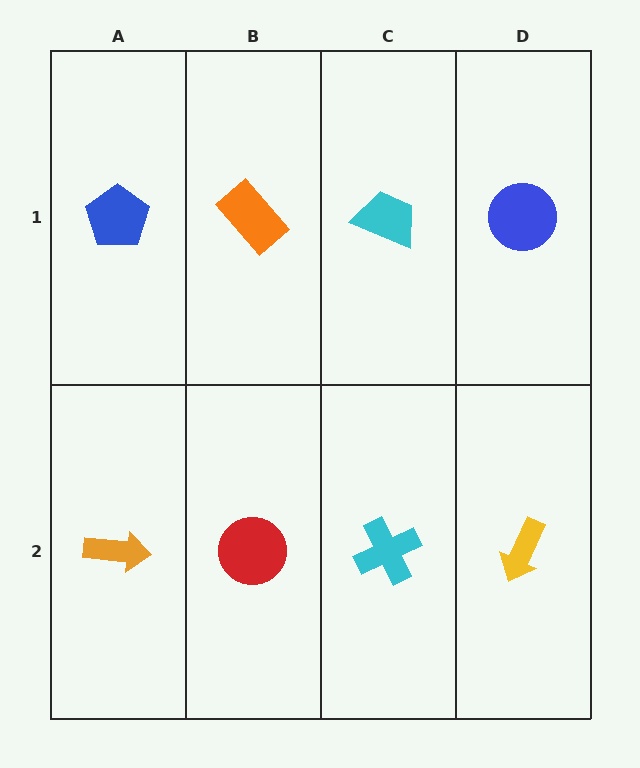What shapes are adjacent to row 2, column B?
An orange rectangle (row 1, column B), an orange arrow (row 2, column A), a cyan cross (row 2, column C).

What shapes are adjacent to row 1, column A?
An orange arrow (row 2, column A), an orange rectangle (row 1, column B).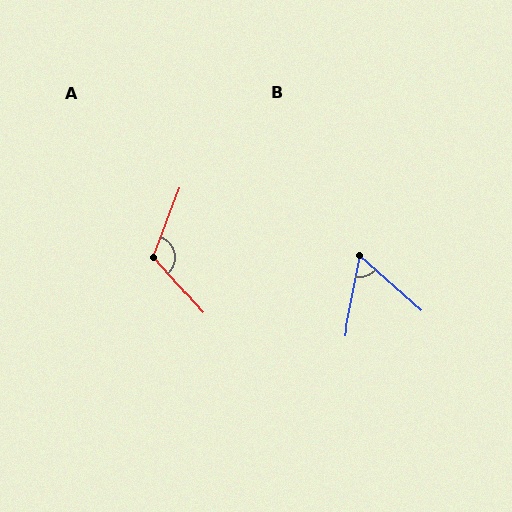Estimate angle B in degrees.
Approximately 59 degrees.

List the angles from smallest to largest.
B (59°), A (117°).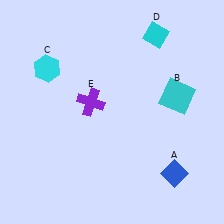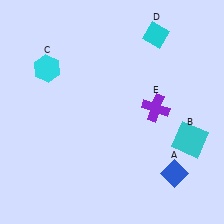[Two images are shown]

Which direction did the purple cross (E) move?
The purple cross (E) moved right.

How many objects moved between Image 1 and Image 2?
2 objects moved between the two images.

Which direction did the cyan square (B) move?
The cyan square (B) moved down.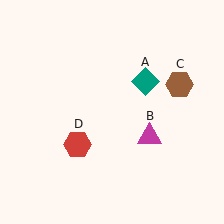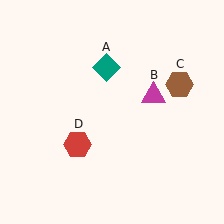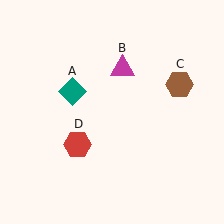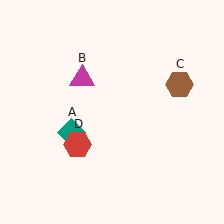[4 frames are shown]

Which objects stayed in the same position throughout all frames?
Brown hexagon (object C) and red hexagon (object D) remained stationary.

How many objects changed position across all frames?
2 objects changed position: teal diamond (object A), magenta triangle (object B).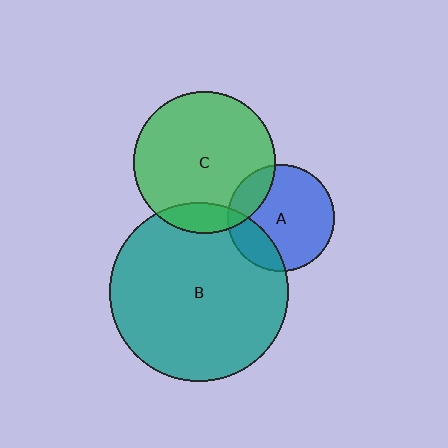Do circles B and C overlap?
Yes.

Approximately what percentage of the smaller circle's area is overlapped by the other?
Approximately 10%.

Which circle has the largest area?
Circle B (teal).